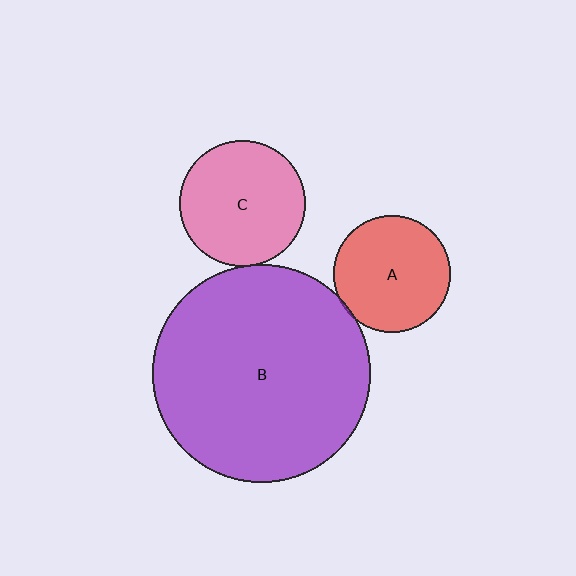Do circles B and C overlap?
Yes.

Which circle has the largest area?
Circle B (purple).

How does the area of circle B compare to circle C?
Approximately 3.0 times.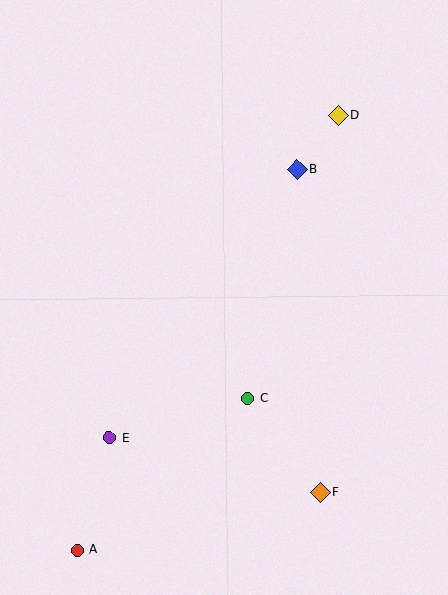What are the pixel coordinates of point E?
Point E is at (109, 438).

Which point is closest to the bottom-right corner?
Point F is closest to the bottom-right corner.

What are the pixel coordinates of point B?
Point B is at (297, 169).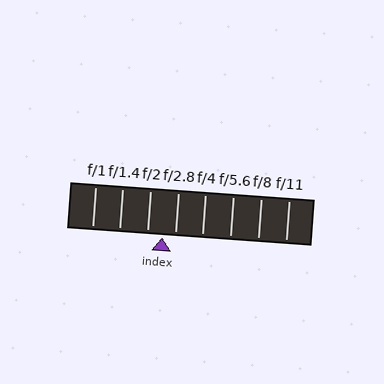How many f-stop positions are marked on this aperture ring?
There are 8 f-stop positions marked.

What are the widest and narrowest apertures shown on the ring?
The widest aperture shown is f/1 and the narrowest is f/11.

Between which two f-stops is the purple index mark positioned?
The index mark is between f/2 and f/2.8.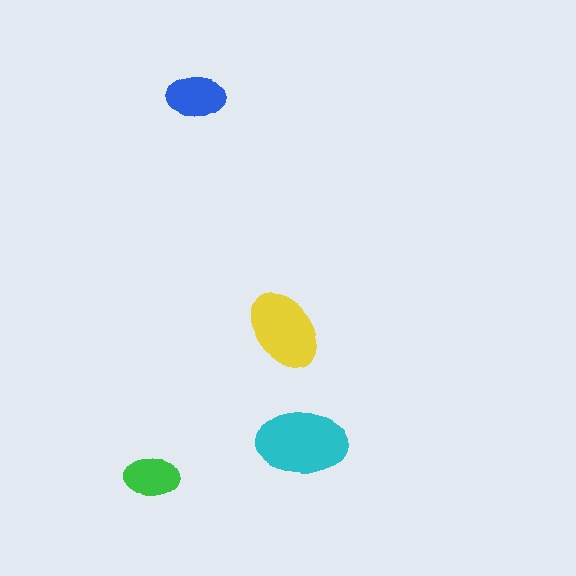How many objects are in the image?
There are 4 objects in the image.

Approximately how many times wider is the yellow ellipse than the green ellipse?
About 1.5 times wider.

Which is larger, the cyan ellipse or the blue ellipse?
The cyan one.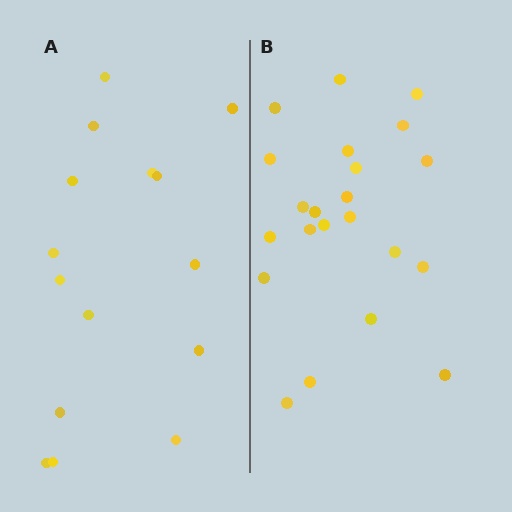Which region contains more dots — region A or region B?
Region B (the right region) has more dots.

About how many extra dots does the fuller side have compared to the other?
Region B has roughly 8 or so more dots than region A.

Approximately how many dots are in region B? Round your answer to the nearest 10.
About 20 dots. (The exact count is 22, which rounds to 20.)